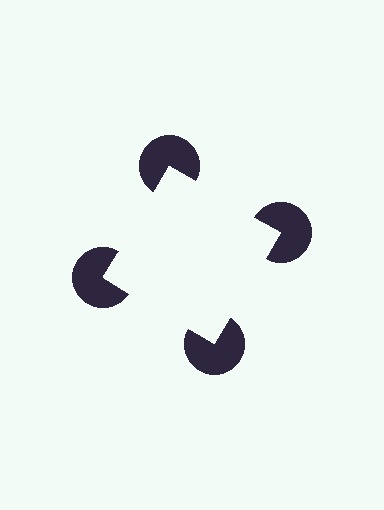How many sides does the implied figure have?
4 sides.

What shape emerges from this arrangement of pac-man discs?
An illusory square — its edges are inferred from the aligned wedge cuts in the pac-man discs, not physically drawn.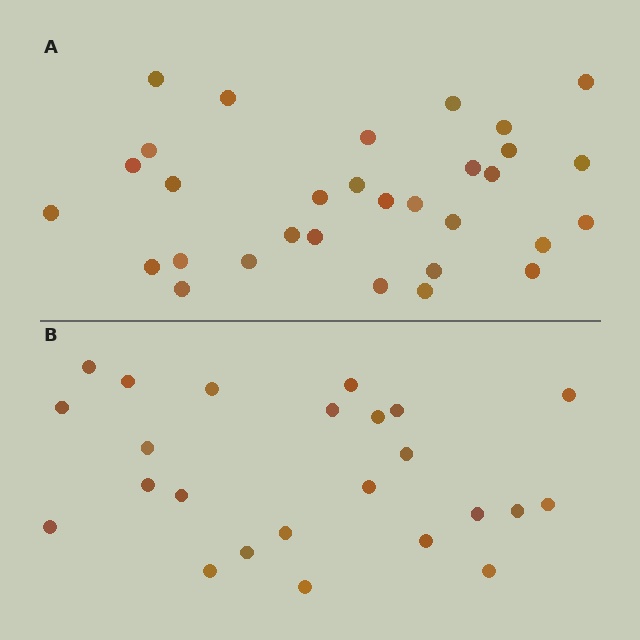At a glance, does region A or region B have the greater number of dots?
Region A (the top region) has more dots.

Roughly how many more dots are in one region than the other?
Region A has roughly 8 or so more dots than region B.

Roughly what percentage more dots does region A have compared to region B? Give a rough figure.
About 30% more.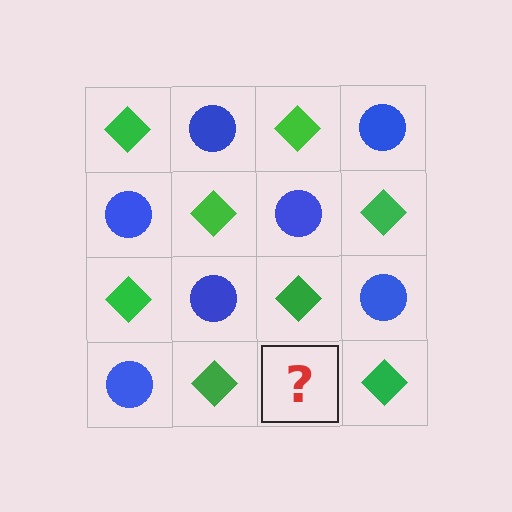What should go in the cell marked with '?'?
The missing cell should contain a blue circle.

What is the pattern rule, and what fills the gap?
The rule is that it alternates green diamond and blue circle in a checkerboard pattern. The gap should be filled with a blue circle.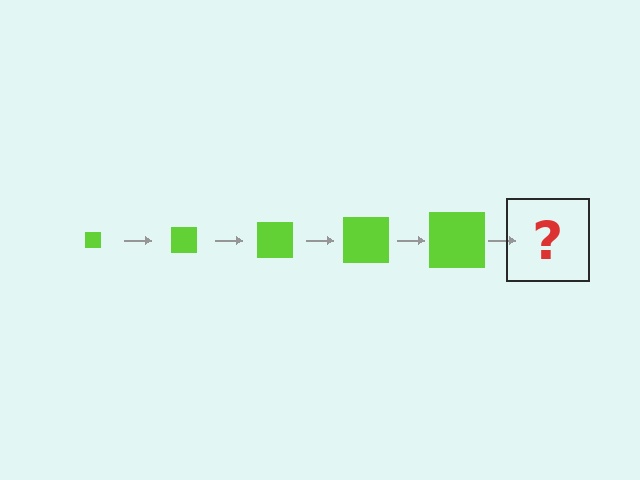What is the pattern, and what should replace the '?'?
The pattern is that the square gets progressively larger each step. The '?' should be a lime square, larger than the previous one.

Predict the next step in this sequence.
The next step is a lime square, larger than the previous one.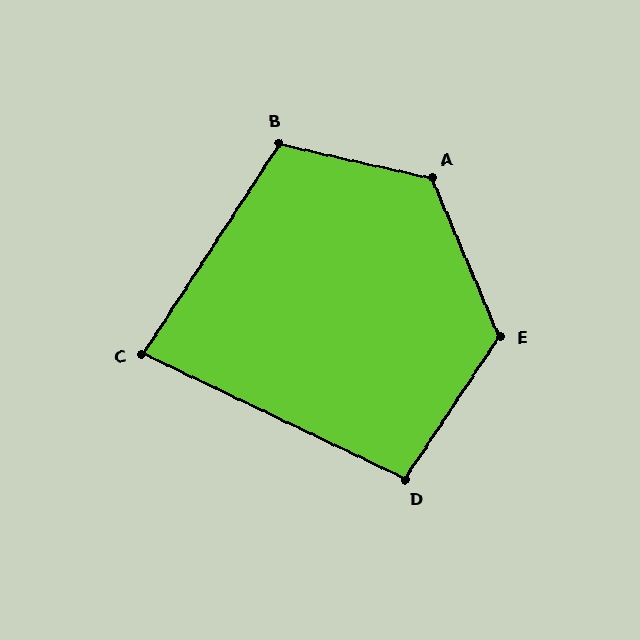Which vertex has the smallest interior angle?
C, at approximately 83 degrees.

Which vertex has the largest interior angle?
A, at approximately 126 degrees.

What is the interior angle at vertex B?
Approximately 110 degrees (obtuse).